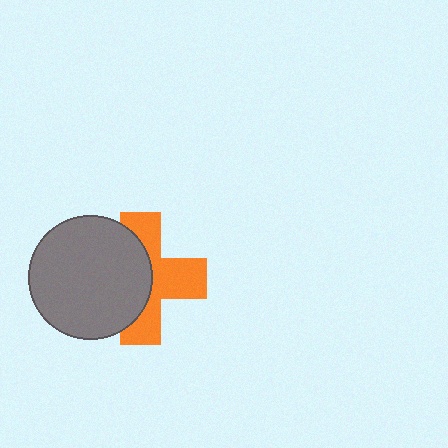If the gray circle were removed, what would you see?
You would see the complete orange cross.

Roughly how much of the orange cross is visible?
About half of it is visible (roughly 52%).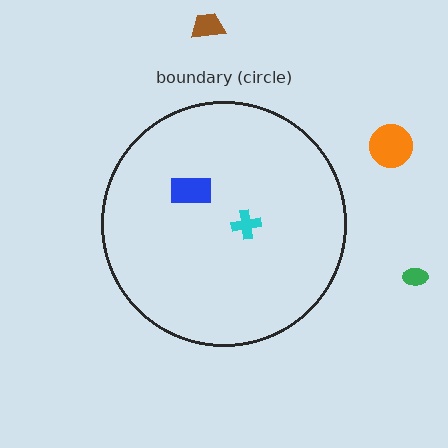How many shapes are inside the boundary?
2 inside, 3 outside.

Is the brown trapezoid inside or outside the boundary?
Outside.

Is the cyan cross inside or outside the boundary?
Inside.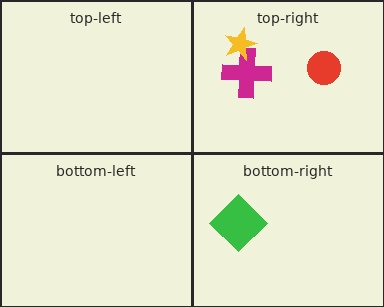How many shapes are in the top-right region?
3.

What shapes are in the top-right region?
The magenta cross, the red circle, the yellow star.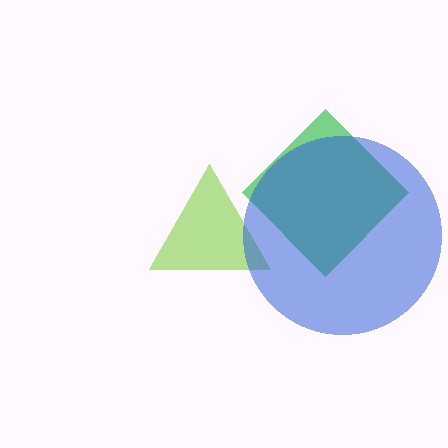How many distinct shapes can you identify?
There are 3 distinct shapes: a green diamond, a lime triangle, a blue circle.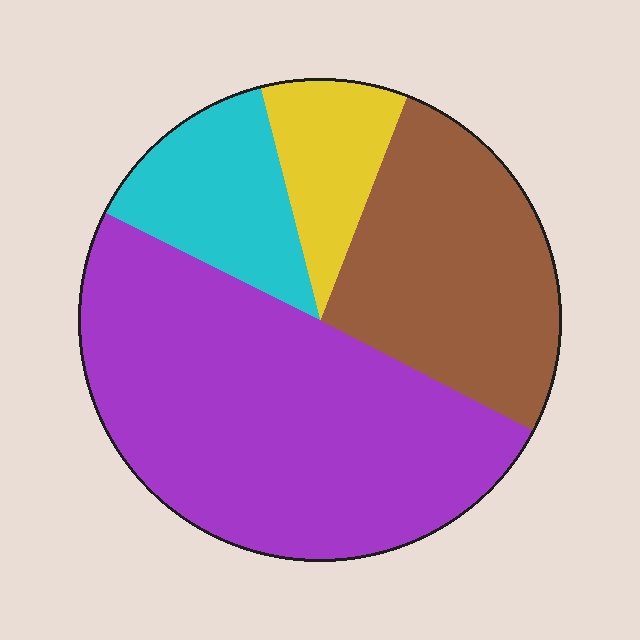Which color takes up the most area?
Purple, at roughly 50%.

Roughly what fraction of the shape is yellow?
Yellow takes up about one tenth (1/10) of the shape.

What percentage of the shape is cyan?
Cyan covers roughly 15% of the shape.